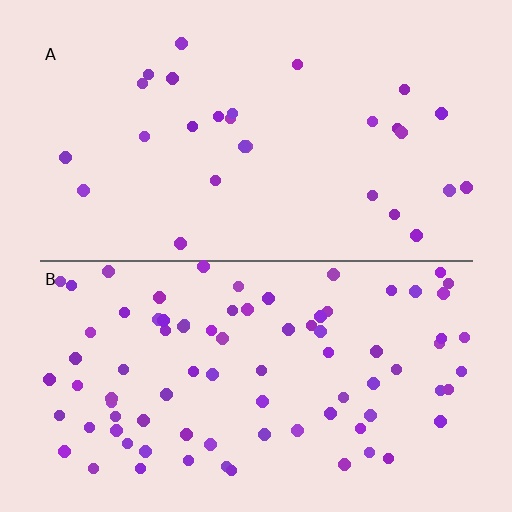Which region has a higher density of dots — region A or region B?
B (the bottom).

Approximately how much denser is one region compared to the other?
Approximately 3.0× — region B over region A.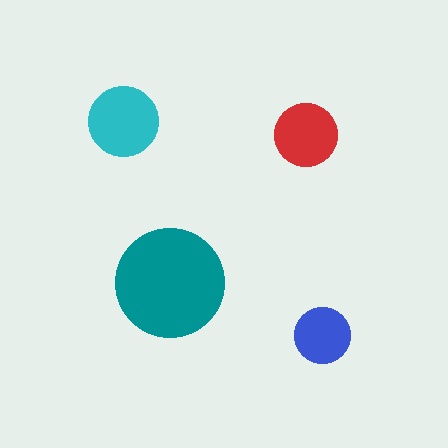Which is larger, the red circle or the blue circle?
The red one.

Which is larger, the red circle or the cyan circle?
The cyan one.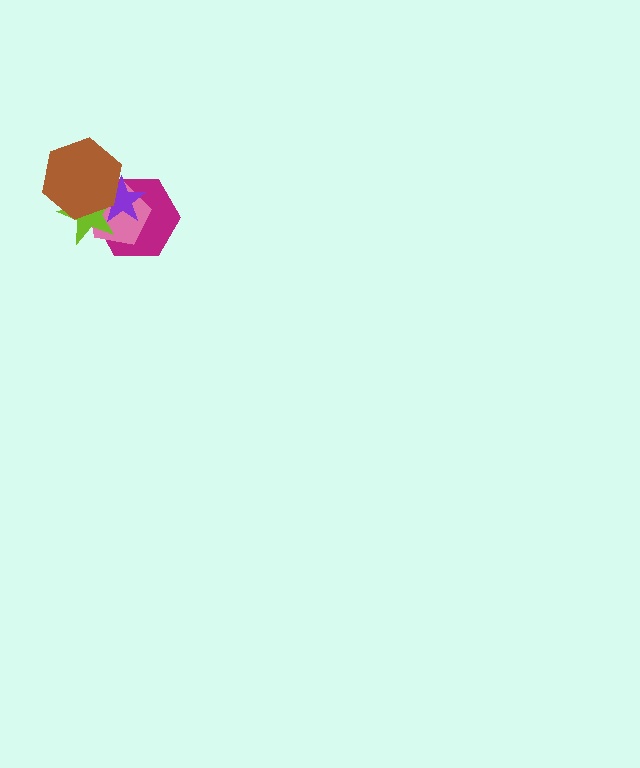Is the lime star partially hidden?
Yes, it is partially covered by another shape.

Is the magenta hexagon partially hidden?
Yes, it is partially covered by another shape.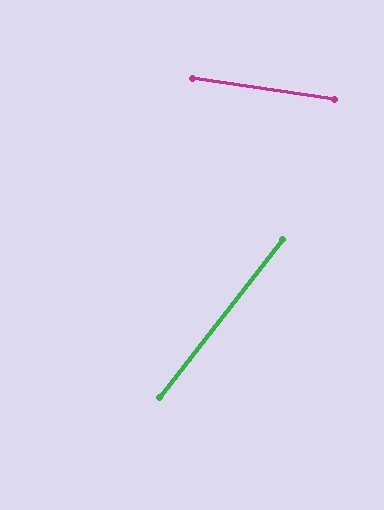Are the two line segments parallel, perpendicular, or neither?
Neither parallel nor perpendicular — they differ by about 61°.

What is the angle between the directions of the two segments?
Approximately 61 degrees.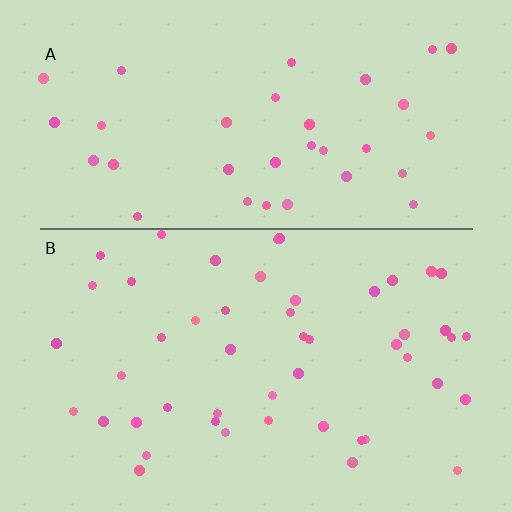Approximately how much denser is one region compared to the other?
Approximately 1.3× — region B over region A.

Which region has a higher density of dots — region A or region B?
B (the bottom).